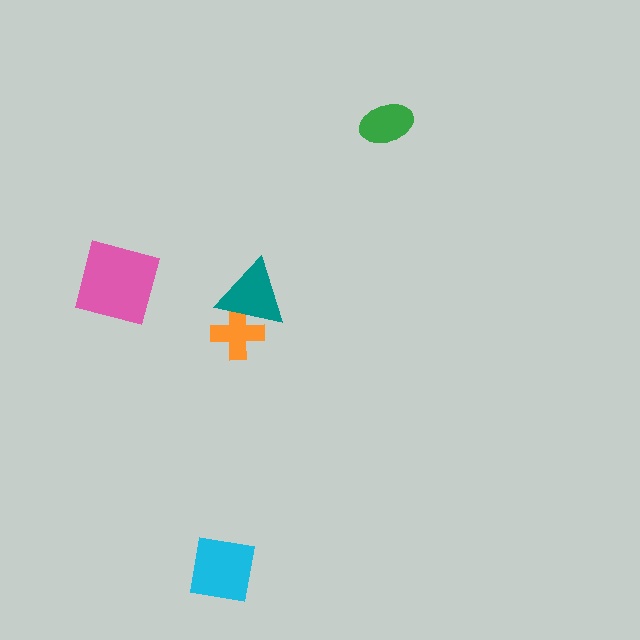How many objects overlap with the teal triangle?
1 object overlaps with the teal triangle.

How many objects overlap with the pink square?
0 objects overlap with the pink square.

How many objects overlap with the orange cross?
1 object overlaps with the orange cross.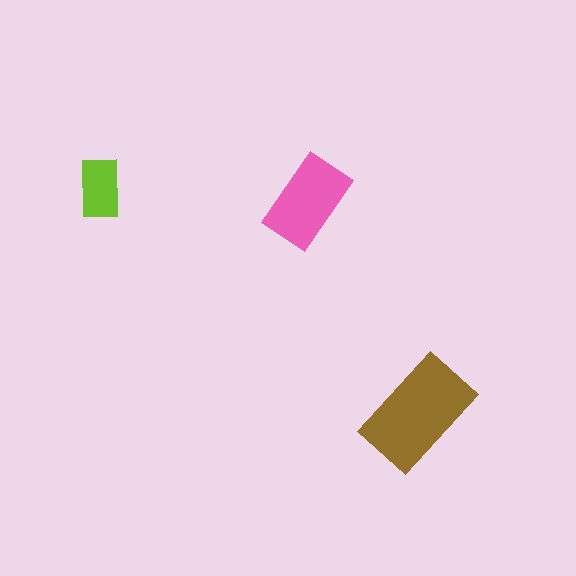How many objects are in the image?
There are 3 objects in the image.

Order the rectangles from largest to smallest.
the brown one, the pink one, the lime one.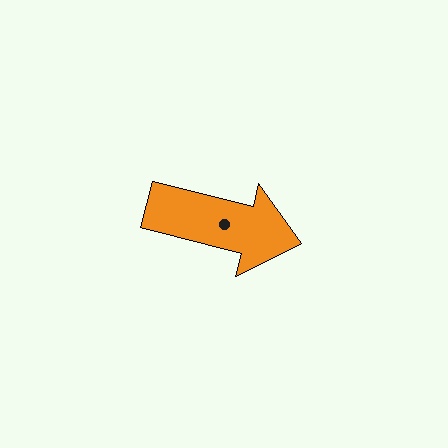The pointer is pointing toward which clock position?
Roughly 3 o'clock.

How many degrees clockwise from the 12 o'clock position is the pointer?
Approximately 104 degrees.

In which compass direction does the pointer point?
East.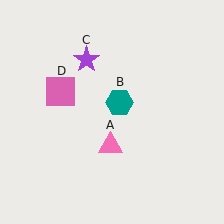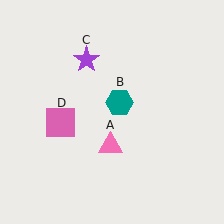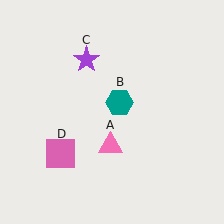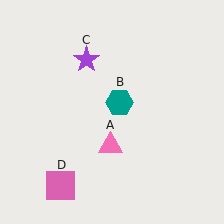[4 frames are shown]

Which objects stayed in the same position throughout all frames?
Pink triangle (object A) and teal hexagon (object B) and purple star (object C) remained stationary.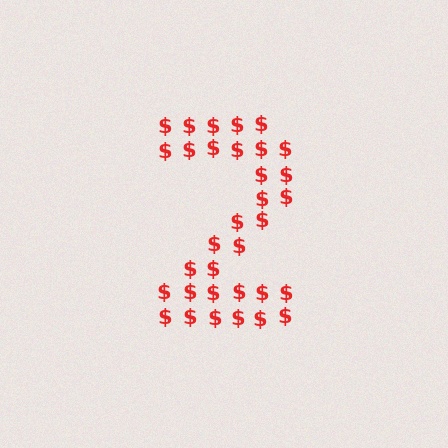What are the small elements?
The small elements are dollar signs.